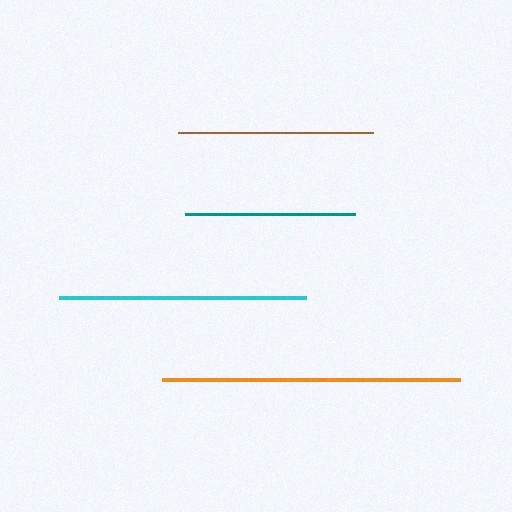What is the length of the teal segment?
The teal segment is approximately 170 pixels long.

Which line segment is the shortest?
The teal line is the shortest at approximately 170 pixels.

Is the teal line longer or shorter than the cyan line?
The cyan line is longer than the teal line.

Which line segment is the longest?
The orange line is the longest at approximately 299 pixels.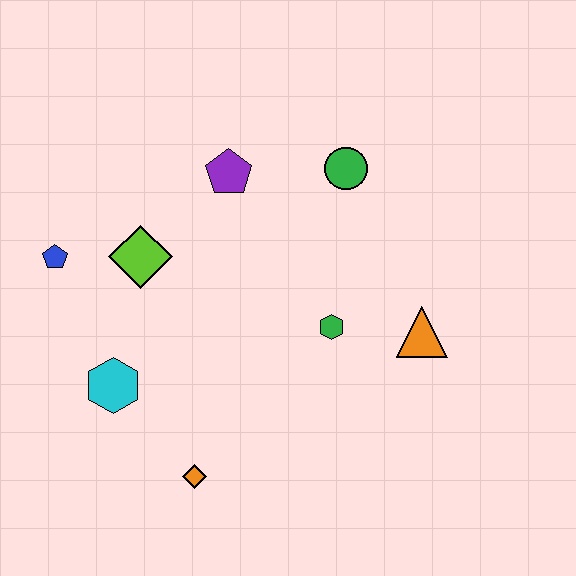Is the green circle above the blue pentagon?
Yes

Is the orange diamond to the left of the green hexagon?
Yes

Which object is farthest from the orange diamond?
The green circle is farthest from the orange diamond.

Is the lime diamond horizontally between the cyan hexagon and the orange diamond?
Yes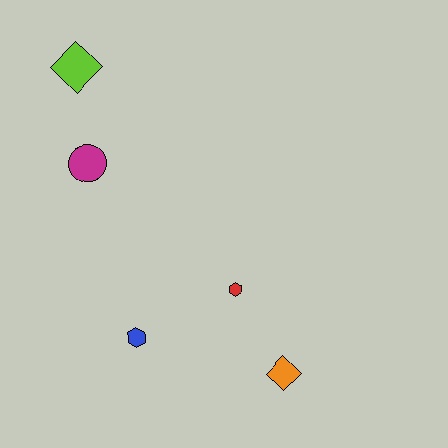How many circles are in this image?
There is 1 circle.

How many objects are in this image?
There are 5 objects.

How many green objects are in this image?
There are no green objects.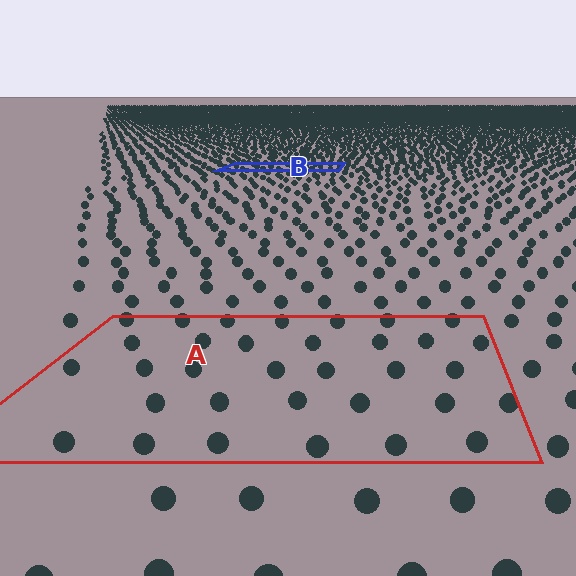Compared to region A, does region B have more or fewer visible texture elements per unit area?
Region B has more texture elements per unit area — they are packed more densely because it is farther away.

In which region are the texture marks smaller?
The texture marks are smaller in region B, because it is farther away.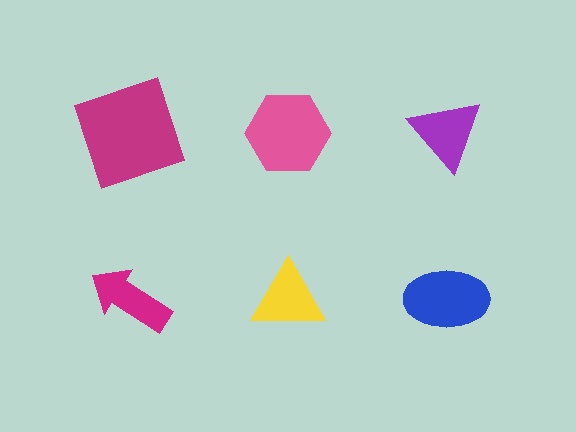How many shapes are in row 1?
3 shapes.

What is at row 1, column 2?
A pink hexagon.